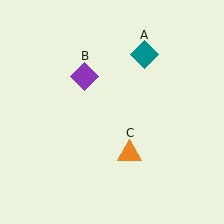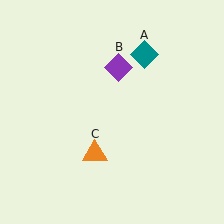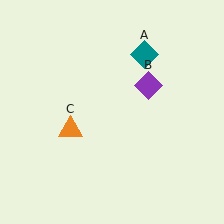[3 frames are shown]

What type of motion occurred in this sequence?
The purple diamond (object B), orange triangle (object C) rotated clockwise around the center of the scene.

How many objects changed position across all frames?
2 objects changed position: purple diamond (object B), orange triangle (object C).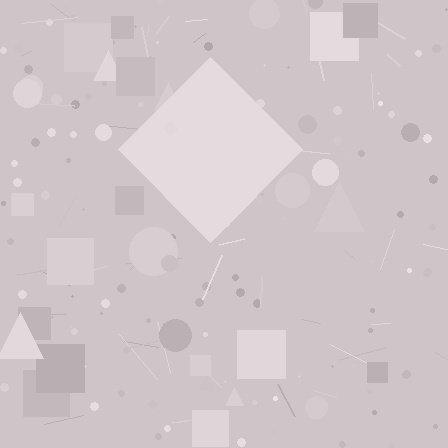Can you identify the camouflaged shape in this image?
The camouflaged shape is a diamond.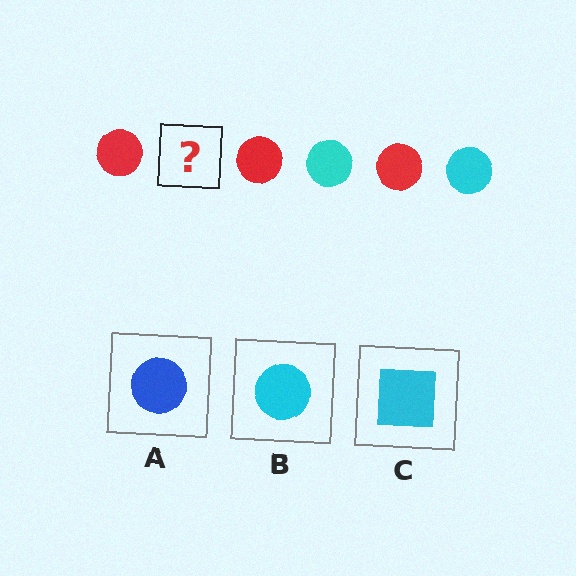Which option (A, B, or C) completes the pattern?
B.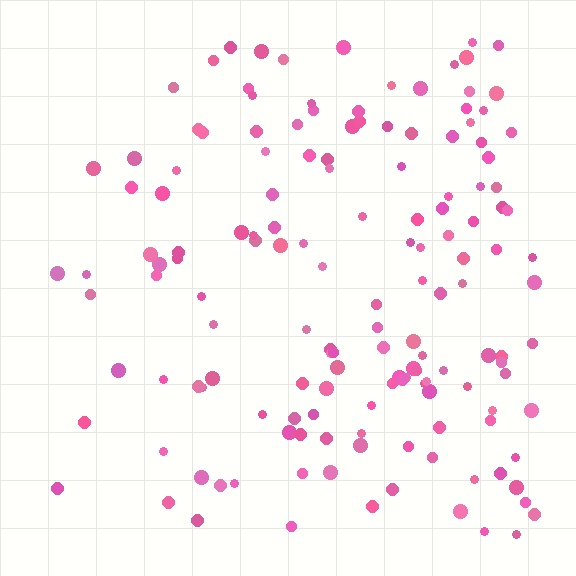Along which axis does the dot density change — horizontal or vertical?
Horizontal.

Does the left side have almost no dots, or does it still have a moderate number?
Still a moderate number, just noticeably fewer than the right.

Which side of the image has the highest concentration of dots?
The right.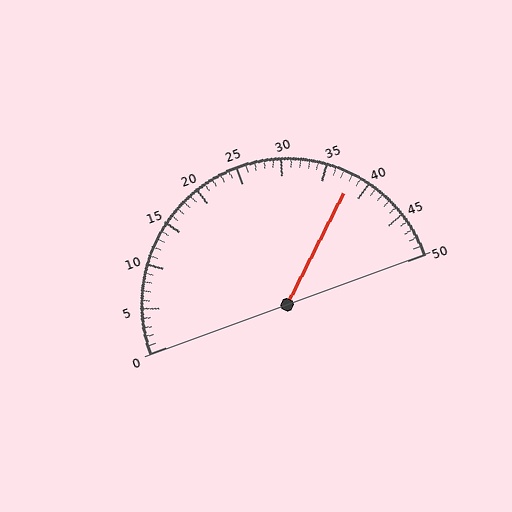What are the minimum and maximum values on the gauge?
The gauge ranges from 0 to 50.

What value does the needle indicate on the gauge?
The needle indicates approximately 38.